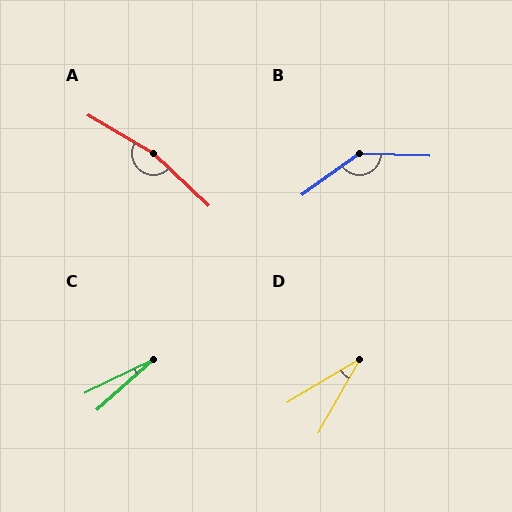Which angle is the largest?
A, at approximately 167 degrees.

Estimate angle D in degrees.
Approximately 30 degrees.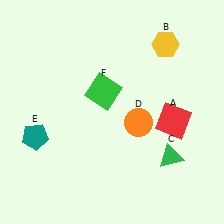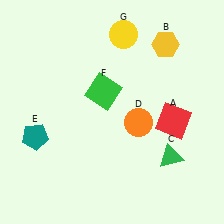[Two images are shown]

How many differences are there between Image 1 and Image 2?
There is 1 difference between the two images.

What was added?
A yellow circle (G) was added in Image 2.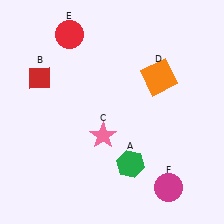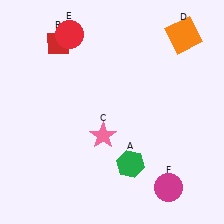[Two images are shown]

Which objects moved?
The objects that moved are: the red diamond (B), the orange square (D).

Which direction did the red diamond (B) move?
The red diamond (B) moved up.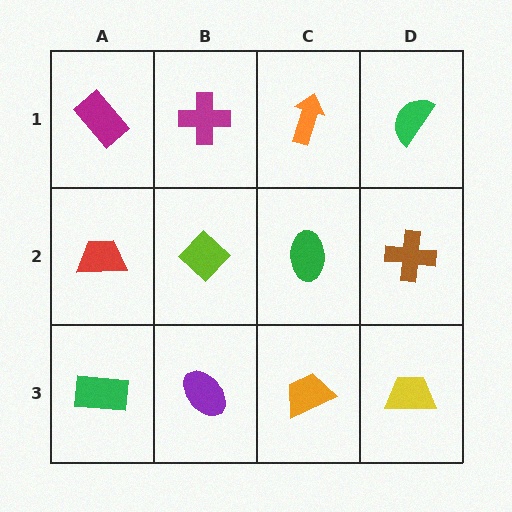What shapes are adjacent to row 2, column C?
An orange arrow (row 1, column C), an orange trapezoid (row 3, column C), a lime diamond (row 2, column B), a brown cross (row 2, column D).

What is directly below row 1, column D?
A brown cross.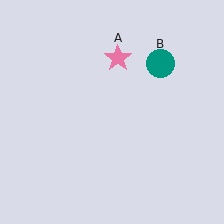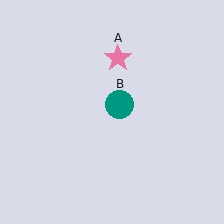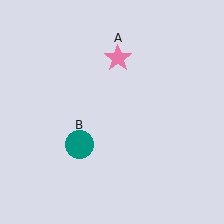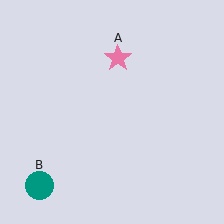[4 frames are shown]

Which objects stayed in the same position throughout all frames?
Pink star (object A) remained stationary.